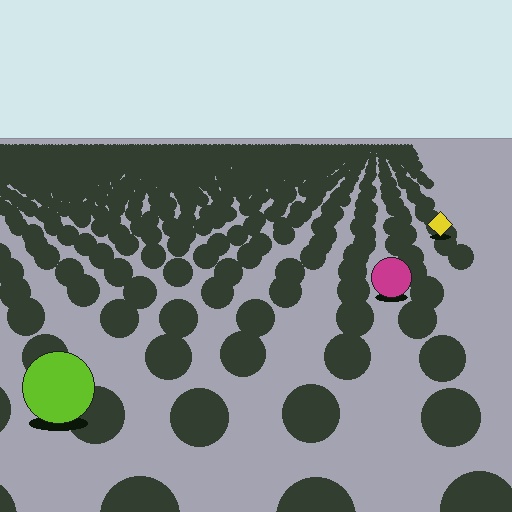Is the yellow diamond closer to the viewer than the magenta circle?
No. The magenta circle is closer — you can tell from the texture gradient: the ground texture is coarser near it.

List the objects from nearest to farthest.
From nearest to farthest: the lime circle, the magenta circle, the yellow diamond.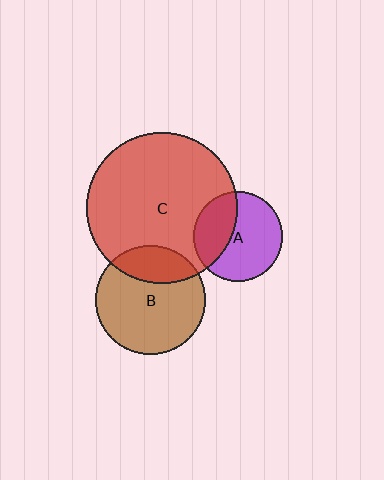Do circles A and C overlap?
Yes.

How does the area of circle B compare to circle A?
Approximately 1.5 times.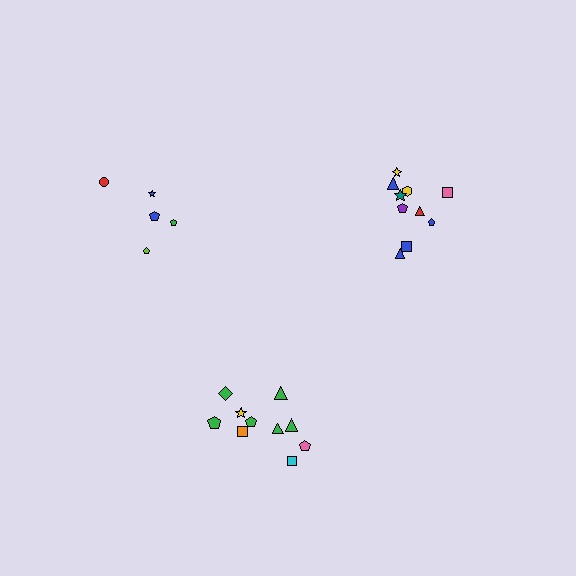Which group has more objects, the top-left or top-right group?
The top-right group.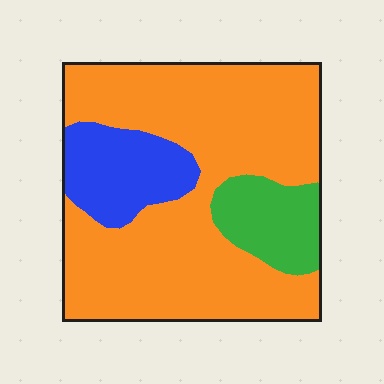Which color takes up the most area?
Orange, at roughly 70%.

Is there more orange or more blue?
Orange.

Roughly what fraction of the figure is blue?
Blue covers about 15% of the figure.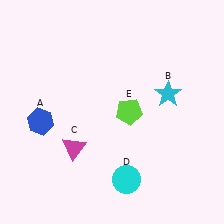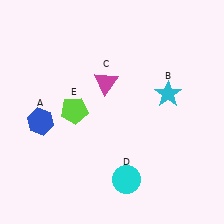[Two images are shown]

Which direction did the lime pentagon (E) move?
The lime pentagon (E) moved left.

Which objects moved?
The objects that moved are: the magenta triangle (C), the lime pentagon (E).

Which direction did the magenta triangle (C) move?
The magenta triangle (C) moved up.